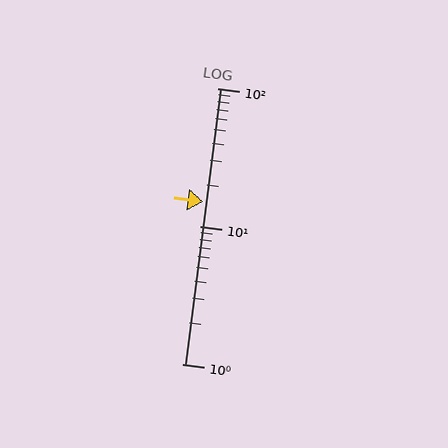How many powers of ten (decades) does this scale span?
The scale spans 2 decades, from 1 to 100.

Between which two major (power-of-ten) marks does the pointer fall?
The pointer is between 10 and 100.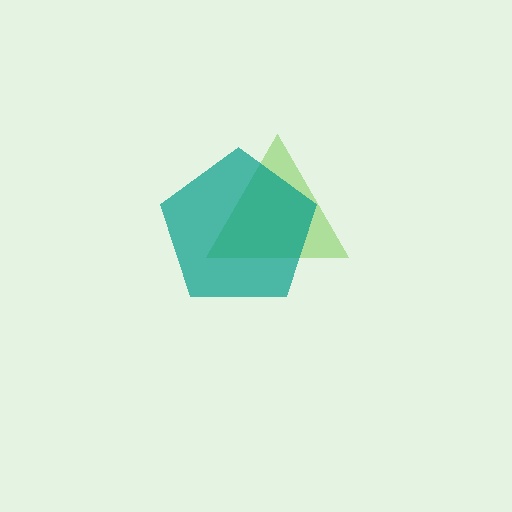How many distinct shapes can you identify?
There are 2 distinct shapes: a lime triangle, a teal pentagon.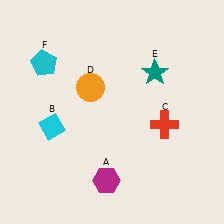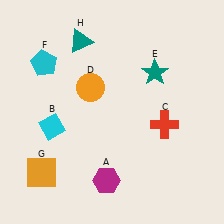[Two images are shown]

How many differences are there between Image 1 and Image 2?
There are 2 differences between the two images.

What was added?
An orange square (G), a teal triangle (H) were added in Image 2.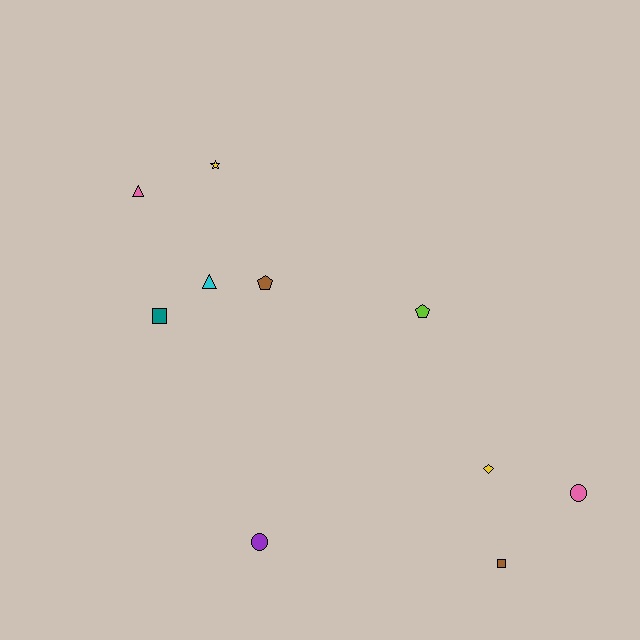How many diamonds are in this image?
There is 1 diamond.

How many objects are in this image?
There are 10 objects.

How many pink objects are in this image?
There are 2 pink objects.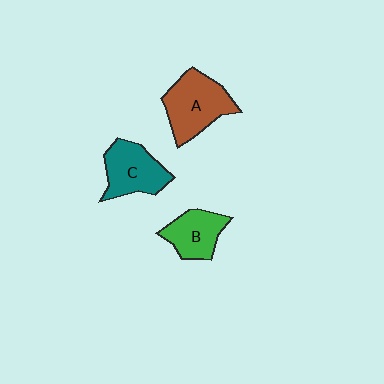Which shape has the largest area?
Shape A (brown).